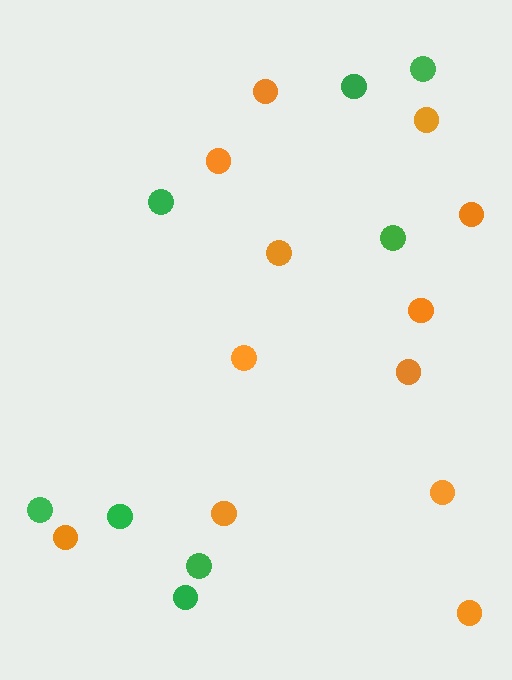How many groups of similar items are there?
There are 2 groups: one group of orange circles (12) and one group of green circles (8).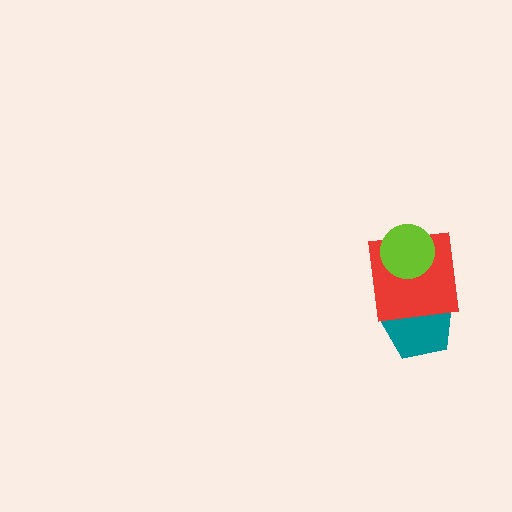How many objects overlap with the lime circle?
1 object overlaps with the lime circle.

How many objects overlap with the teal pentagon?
1 object overlaps with the teal pentagon.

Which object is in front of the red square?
The lime circle is in front of the red square.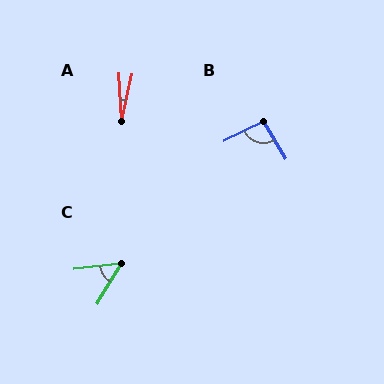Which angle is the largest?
B, at approximately 94 degrees.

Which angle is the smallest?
A, at approximately 16 degrees.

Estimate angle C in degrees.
Approximately 52 degrees.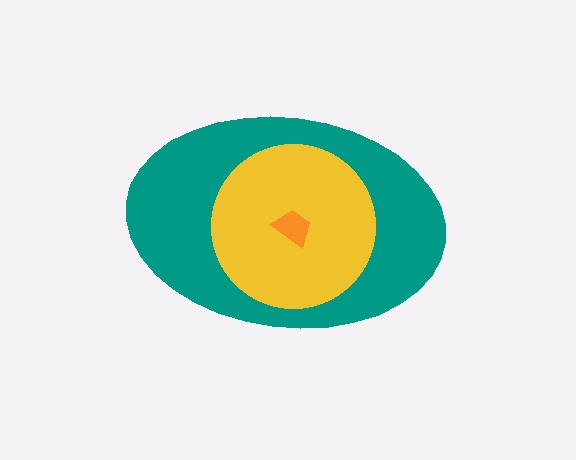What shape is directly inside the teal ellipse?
The yellow circle.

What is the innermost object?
The orange trapezoid.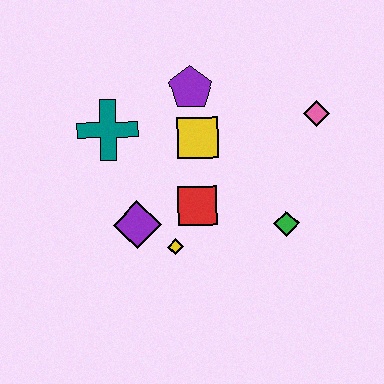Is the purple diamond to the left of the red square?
Yes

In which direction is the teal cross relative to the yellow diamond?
The teal cross is above the yellow diamond.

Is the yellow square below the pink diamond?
Yes